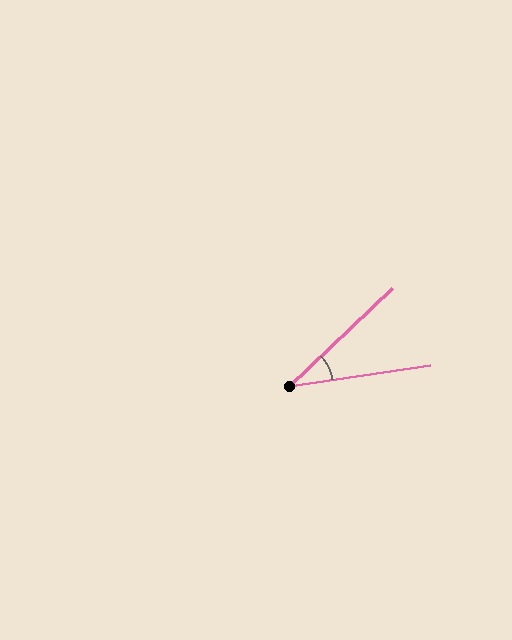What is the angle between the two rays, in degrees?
Approximately 35 degrees.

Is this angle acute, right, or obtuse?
It is acute.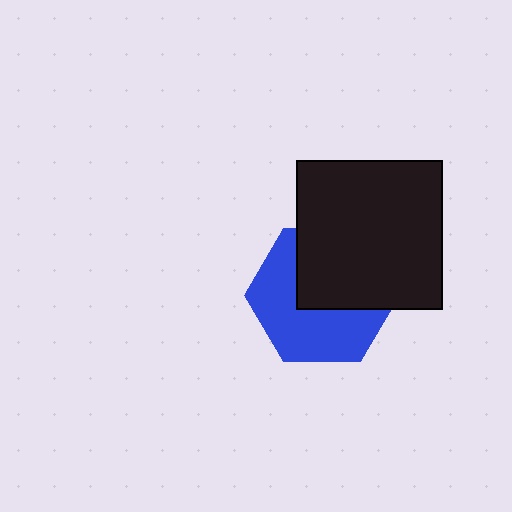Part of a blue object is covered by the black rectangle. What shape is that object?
It is a hexagon.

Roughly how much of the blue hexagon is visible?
About half of it is visible (roughly 54%).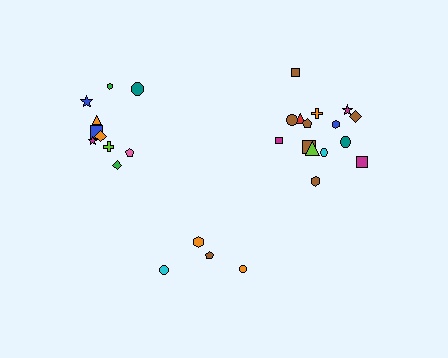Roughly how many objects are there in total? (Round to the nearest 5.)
Roughly 30 objects in total.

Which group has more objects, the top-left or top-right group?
The top-right group.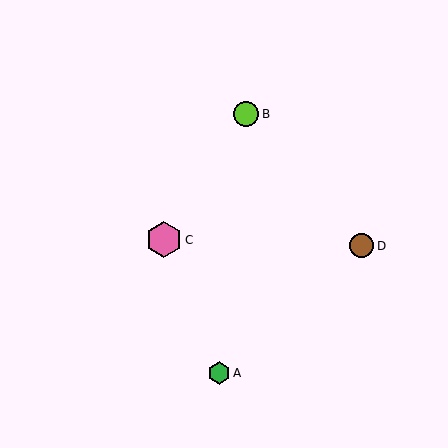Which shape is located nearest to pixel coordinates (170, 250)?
The pink hexagon (labeled C) at (164, 240) is nearest to that location.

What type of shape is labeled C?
Shape C is a pink hexagon.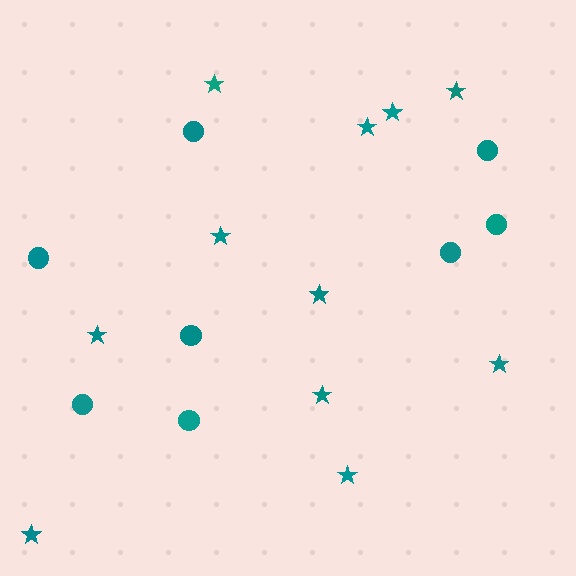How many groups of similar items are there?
There are 2 groups: one group of circles (8) and one group of stars (11).